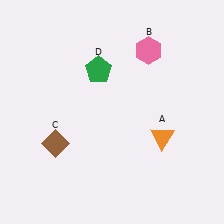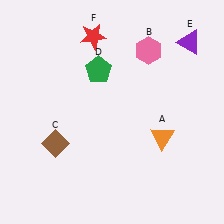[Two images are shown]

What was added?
A purple triangle (E), a red star (F) were added in Image 2.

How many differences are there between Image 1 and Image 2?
There are 2 differences between the two images.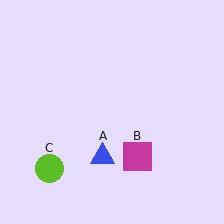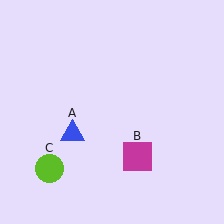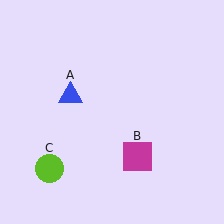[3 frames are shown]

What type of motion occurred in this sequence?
The blue triangle (object A) rotated clockwise around the center of the scene.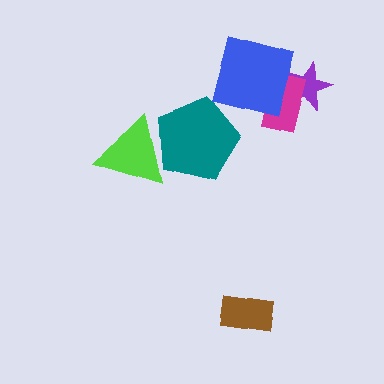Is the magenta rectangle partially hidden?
Yes, it is partially covered by another shape.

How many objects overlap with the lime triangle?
1 object overlaps with the lime triangle.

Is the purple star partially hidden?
Yes, it is partially covered by another shape.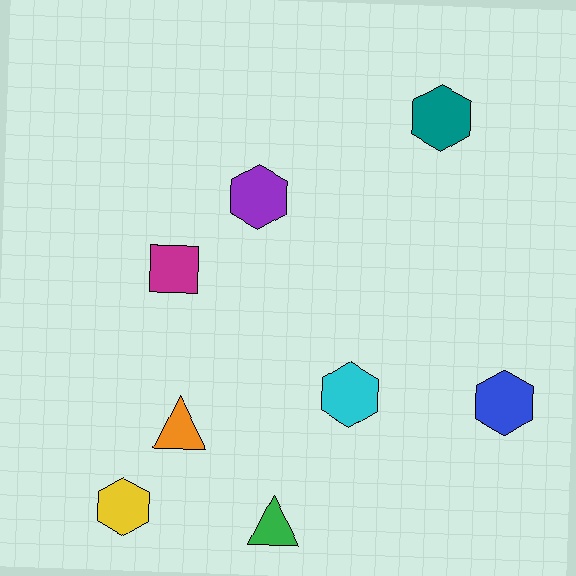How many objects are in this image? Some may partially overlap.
There are 8 objects.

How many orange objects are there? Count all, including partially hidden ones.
There is 1 orange object.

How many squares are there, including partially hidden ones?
There is 1 square.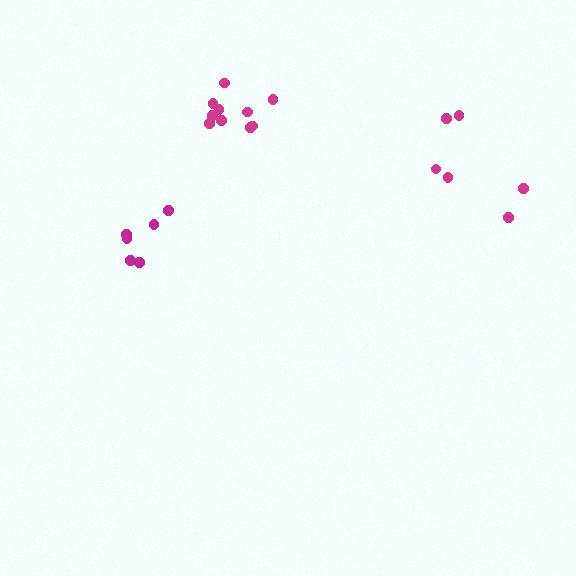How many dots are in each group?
Group 1: 6 dots, Group 2: 10 dots, Group 3: 6 dots (22 total).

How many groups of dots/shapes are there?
There are 3 groups.